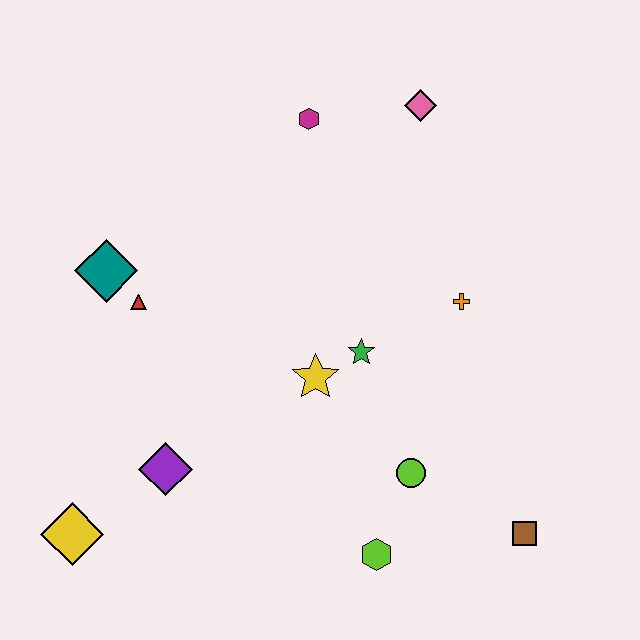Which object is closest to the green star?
The yellow star is closest to the green star.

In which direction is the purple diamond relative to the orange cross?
The purple diamond is to the left of the orange cross.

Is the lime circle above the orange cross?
No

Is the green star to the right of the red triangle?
Yes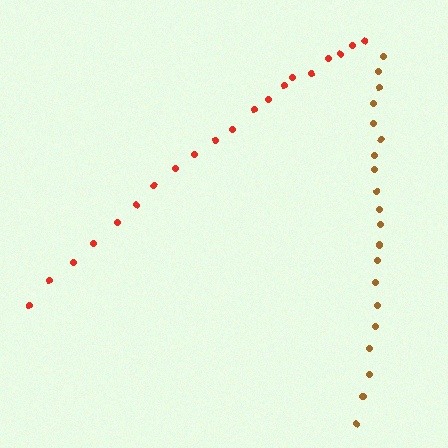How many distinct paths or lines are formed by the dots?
There are 2 distinct paths.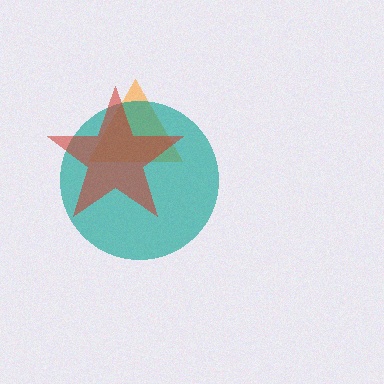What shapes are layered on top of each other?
The layered shapes are: an orange triangle, a teal circle, a red star.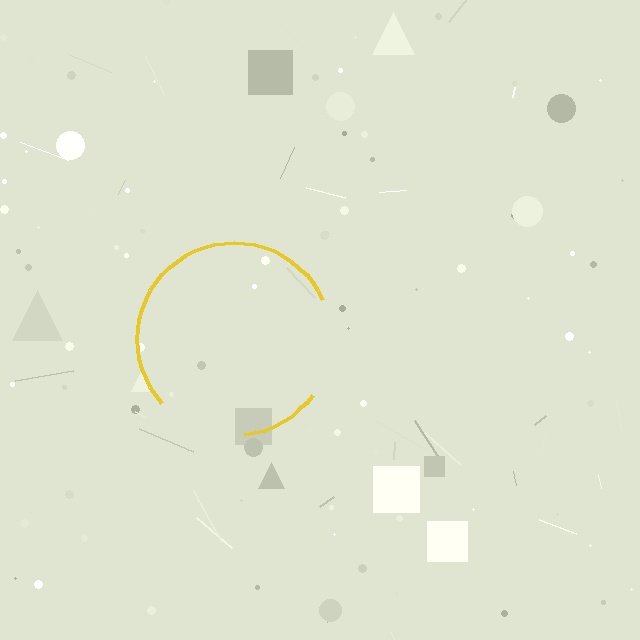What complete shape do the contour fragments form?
The contour fragments form a circle.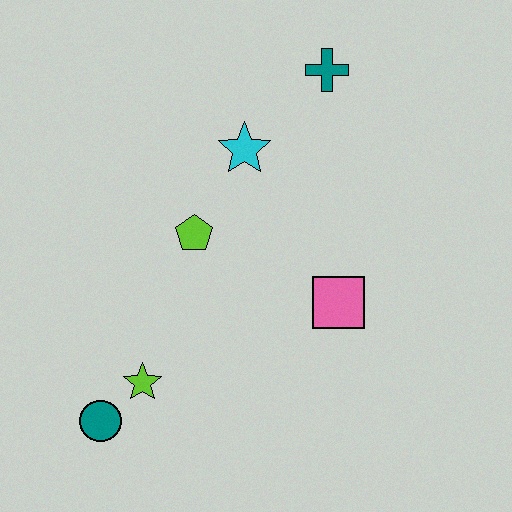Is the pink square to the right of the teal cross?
Yes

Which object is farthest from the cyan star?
The teal circle is farthest from the cyan star.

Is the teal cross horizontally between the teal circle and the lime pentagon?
No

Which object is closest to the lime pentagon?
The cyan star is closest to the lime pentagon.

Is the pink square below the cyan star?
Yes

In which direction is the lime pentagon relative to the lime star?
The lime pentagon is above the lime star.